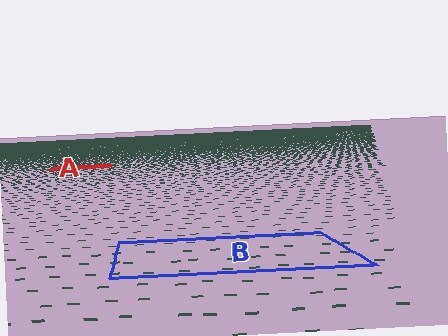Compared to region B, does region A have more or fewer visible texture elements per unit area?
Region A has more texture elements per unit area — they are packed more densely because it is farther away.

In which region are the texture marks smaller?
The texture marks are smaller in region A, because it is farther away.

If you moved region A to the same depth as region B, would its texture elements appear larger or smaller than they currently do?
They would appear larger. At a closer depth, the same texture elements are projected at a bigger on-screen size.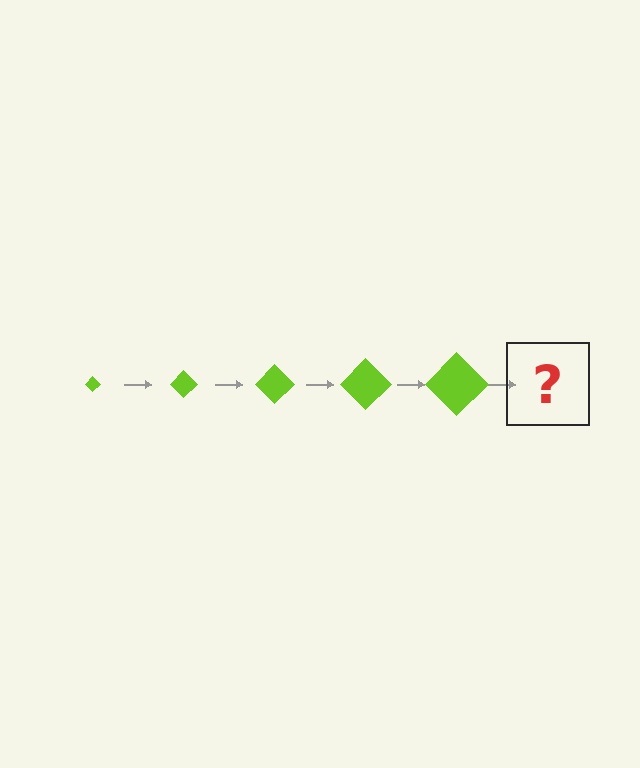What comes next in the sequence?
The next element should be a lime diamond, larger than the previous one.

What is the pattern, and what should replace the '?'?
The pattern is that the diamond gets progressively larger each step. The '?' should be a lime diamond, larger than the previous one.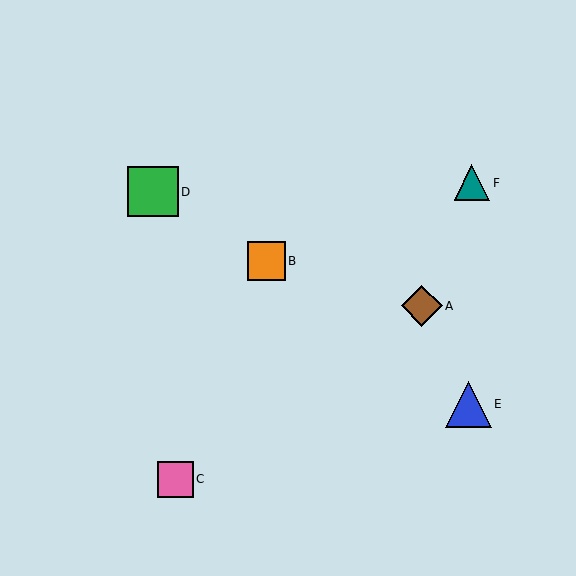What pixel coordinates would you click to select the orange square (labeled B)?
Click at (266, 261) to select the orange square B.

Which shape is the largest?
The green square (labeled D) is the largest.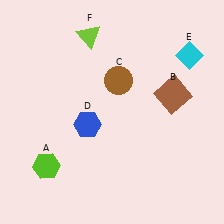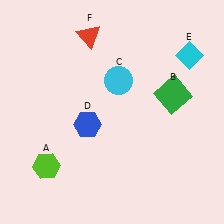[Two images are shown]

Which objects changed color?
B changed from brown to green. C changed from brown to cyan. F changed from lime to red.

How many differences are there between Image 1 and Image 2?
There are 3 differences between the two images.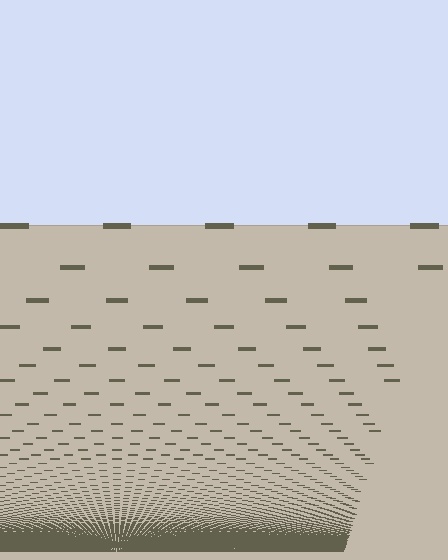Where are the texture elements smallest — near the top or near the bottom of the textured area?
Near the bottom.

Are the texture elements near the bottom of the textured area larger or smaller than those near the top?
Smaller. The gradient is inverted — elements near the bottom are smaller and denser.